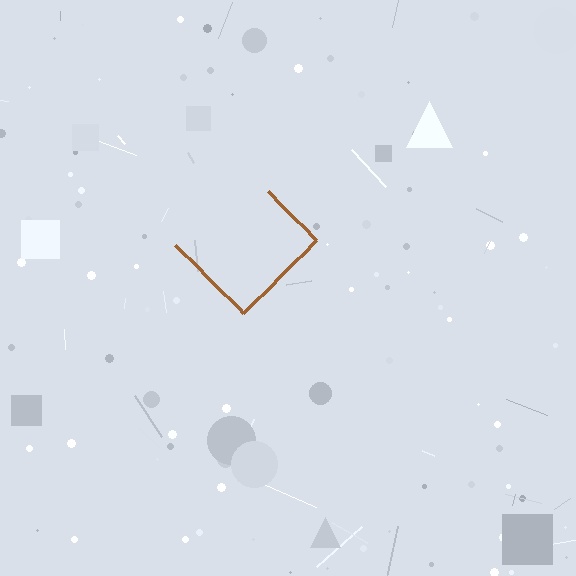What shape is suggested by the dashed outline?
The dashed outline suggests a diamond.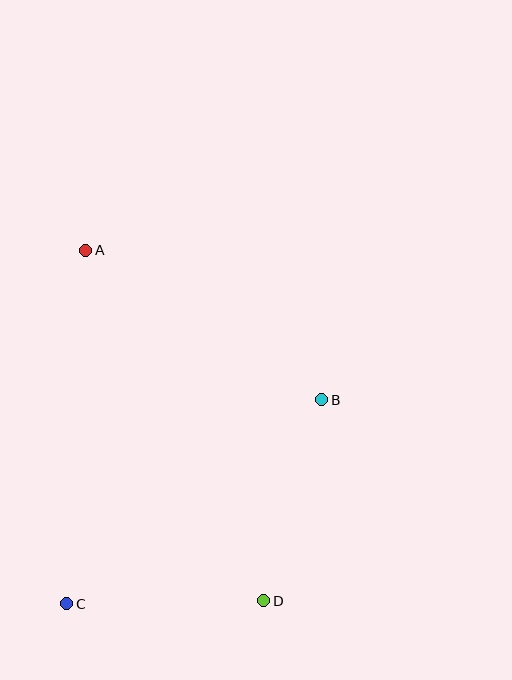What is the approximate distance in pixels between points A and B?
The distance between A and B is approximately 279 pixels.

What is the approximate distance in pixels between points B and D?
The distance between B and D is approximately 209 pixels.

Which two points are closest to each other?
Points C and D are closest to each other.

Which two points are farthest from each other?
Points A and D are farthest from each other.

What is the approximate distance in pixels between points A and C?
The distance between A and C is approximately 354 pixels.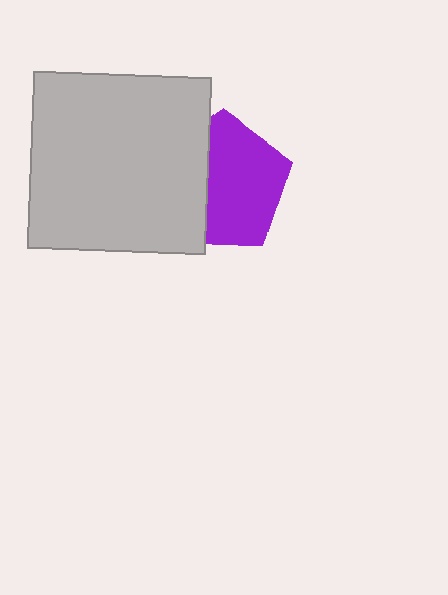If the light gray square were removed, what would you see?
You would see the complete purple pentagon.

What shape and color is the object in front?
The object in front is a light gray square.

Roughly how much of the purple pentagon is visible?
About half of it is visible (roughly 62%).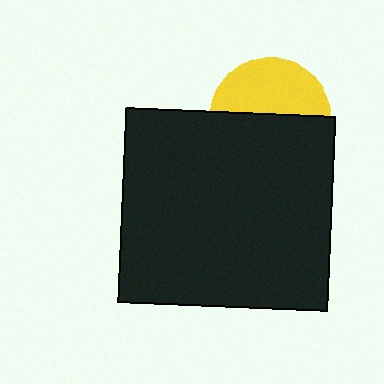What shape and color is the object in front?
The object in front is a black rectangle.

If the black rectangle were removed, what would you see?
You would see the complete yellow circle.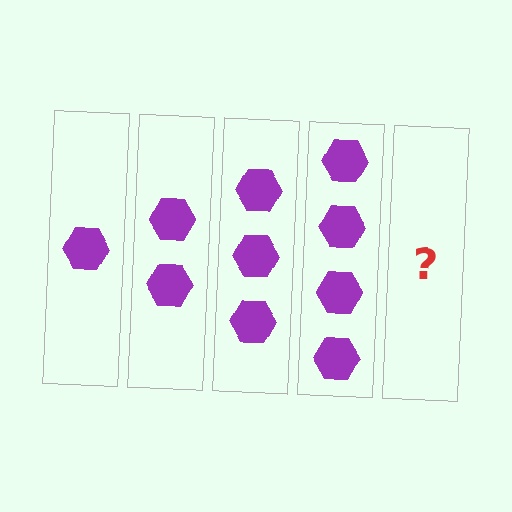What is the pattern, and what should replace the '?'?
The pattern is that each step adds one more hexagon. The '?' should be 5 hexagons.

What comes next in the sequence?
The next element should be 5 hexagons.